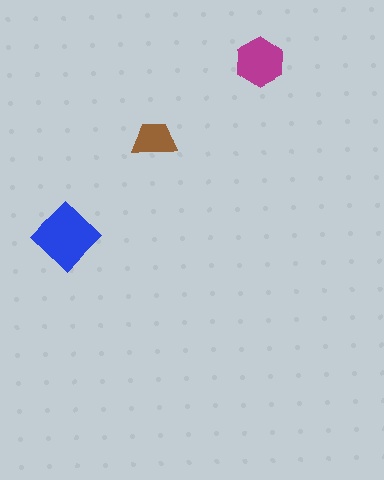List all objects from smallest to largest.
The brown trapezoid, the magenta hexagon, the blue diamond.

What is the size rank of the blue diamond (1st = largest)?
1st.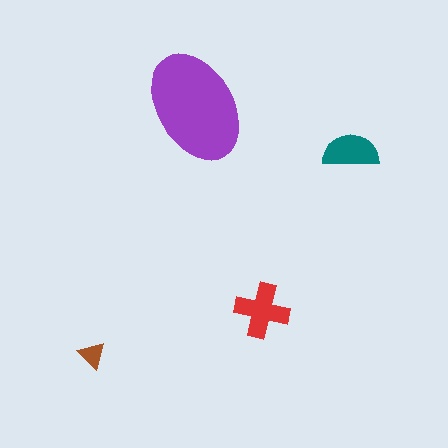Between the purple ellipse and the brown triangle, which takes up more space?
The purple ellipse.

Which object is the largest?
The purple ellipse.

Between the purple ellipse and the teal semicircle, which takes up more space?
The purple ellipse.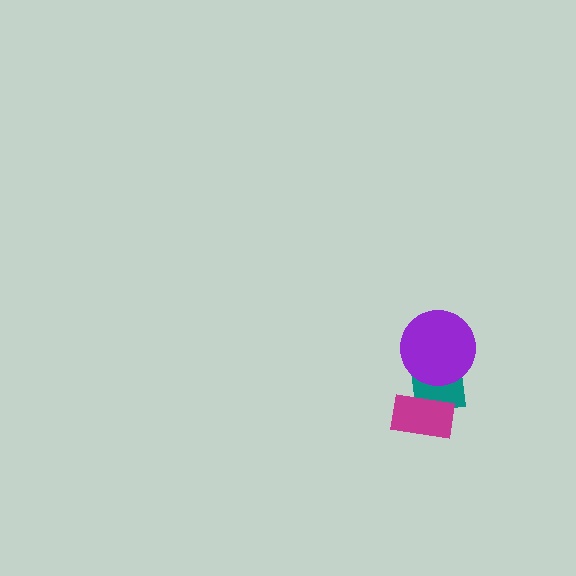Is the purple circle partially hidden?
No, no other shape covers it.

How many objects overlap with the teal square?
2 objects overlap with the teal square.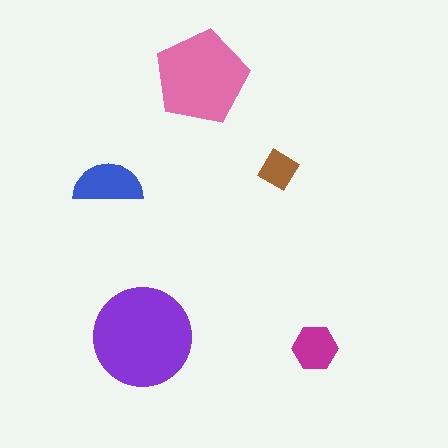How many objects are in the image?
There are 5 objects in the image.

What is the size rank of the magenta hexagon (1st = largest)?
4th.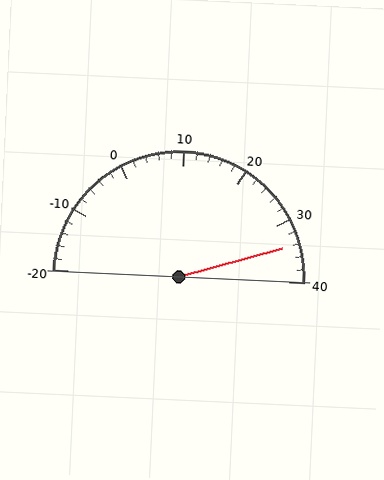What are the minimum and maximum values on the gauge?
The gauge ranges from -20 to 40.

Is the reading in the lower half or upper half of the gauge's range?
The reading is in the upper half of the range (-20 to 40).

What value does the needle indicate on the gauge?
The needle indicates approximately 34.